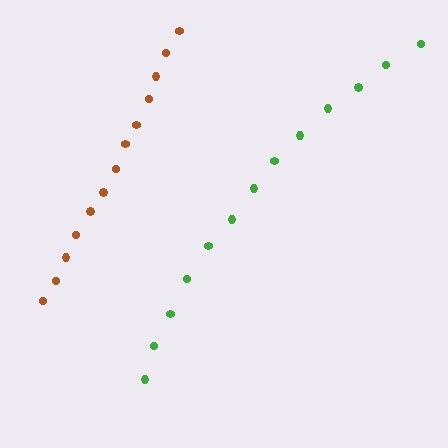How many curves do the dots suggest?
There are 2 distinct paths.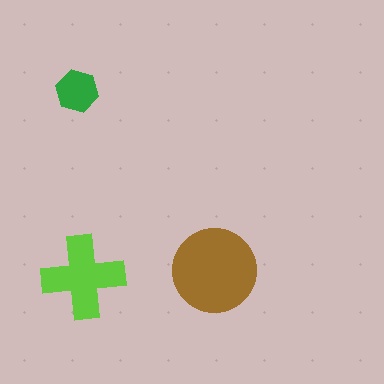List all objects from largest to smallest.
The brown circle, the lime cross, the green hexagon.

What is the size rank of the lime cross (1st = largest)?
2nd.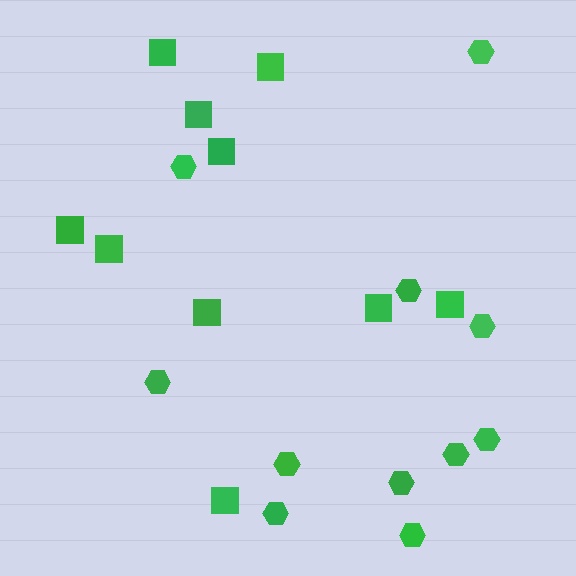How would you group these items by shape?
There are 2 groups: one group of squares (10) and one group of hexagons (11).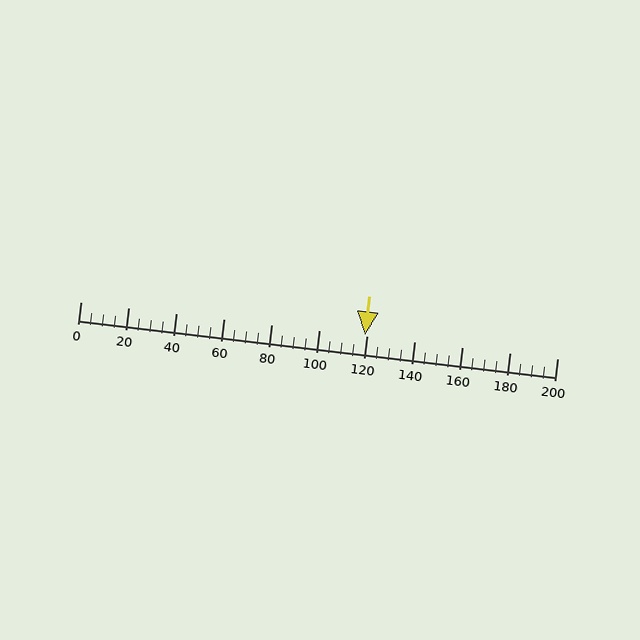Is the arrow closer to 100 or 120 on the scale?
The arrow is closer to 120.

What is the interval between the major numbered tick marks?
The major tick marks are spaced 20 units apart.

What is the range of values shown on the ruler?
The ruler shows values from 0 to 200.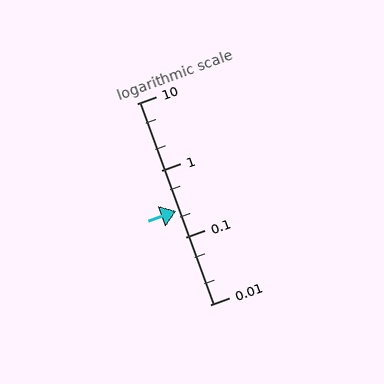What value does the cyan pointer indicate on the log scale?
The pointer indicates approximately 0.25.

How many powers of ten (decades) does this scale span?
The scale spans 3 decades, from 0.01 to 10.